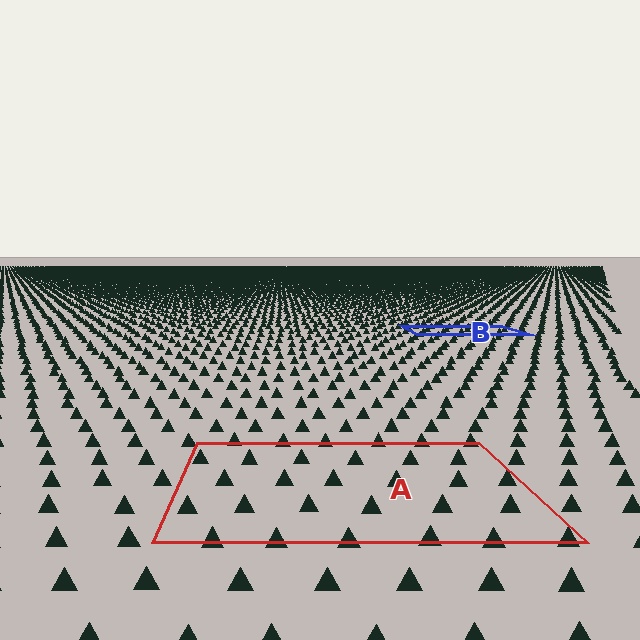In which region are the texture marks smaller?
The texture marks are smaller in region B, because it is farther away.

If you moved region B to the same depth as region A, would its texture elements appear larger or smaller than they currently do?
They would appear larger. At a closer depth, the same texture elements are projected at a bigger on-screen size.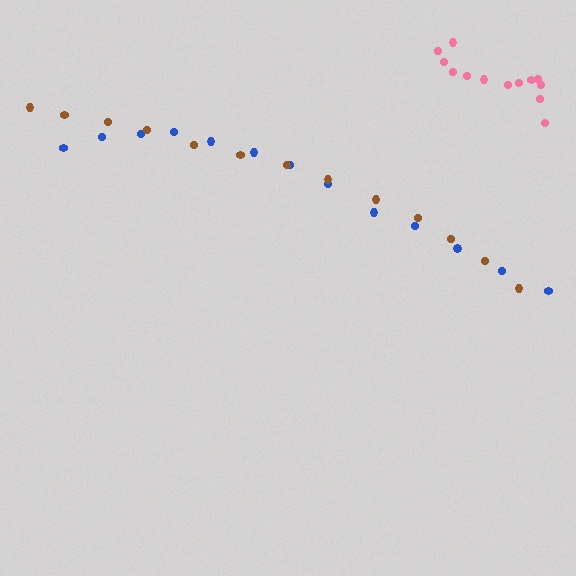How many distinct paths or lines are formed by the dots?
There are 3 distinct paths.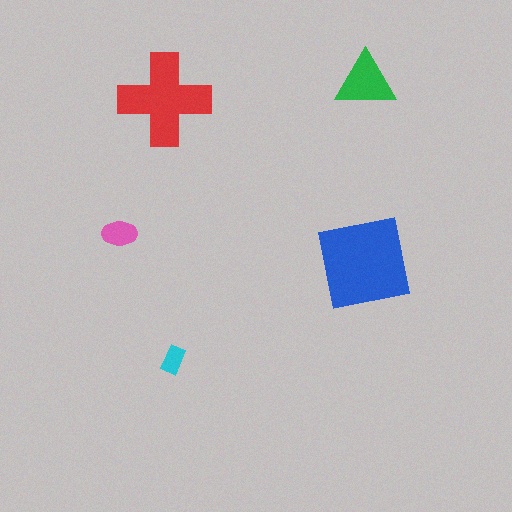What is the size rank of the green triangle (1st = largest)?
3rd.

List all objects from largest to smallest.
The blue square, the red cross, the green triangle, the pink ellipse, the cyan rectangle.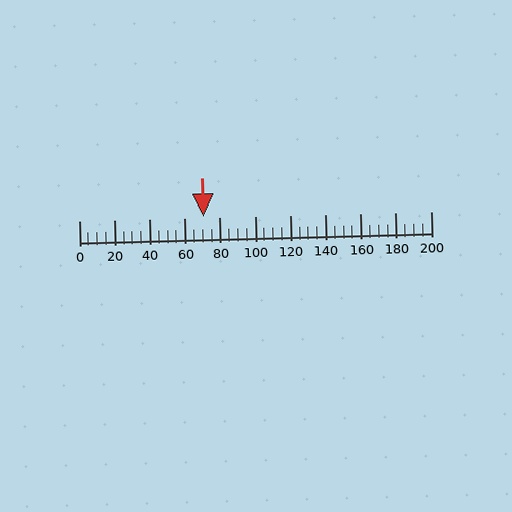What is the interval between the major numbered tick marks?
The major tick marks are spaced 20 units apart.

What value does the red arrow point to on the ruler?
The red arrow points to approximately 71.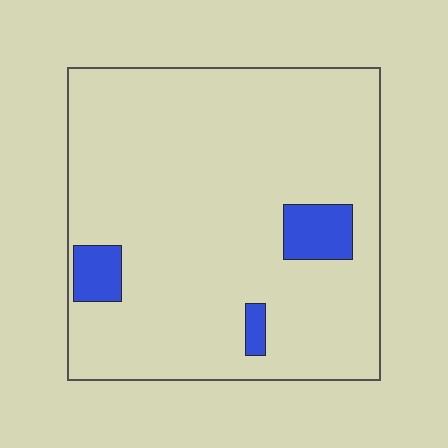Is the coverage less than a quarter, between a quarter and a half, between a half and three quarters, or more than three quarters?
Less than a quarter.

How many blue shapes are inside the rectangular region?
3.